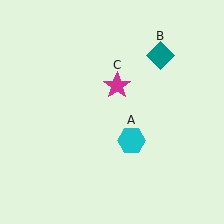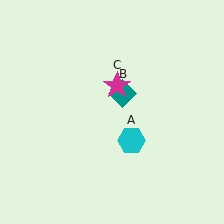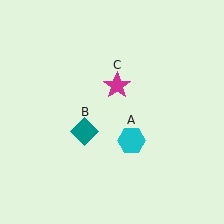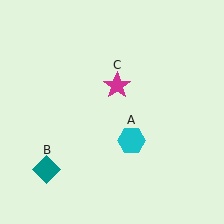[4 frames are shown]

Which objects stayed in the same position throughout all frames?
Cyan hexagon (object A) and magenta star (object C) remained stationary.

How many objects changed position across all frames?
1 object changed position: teal diamond (object B).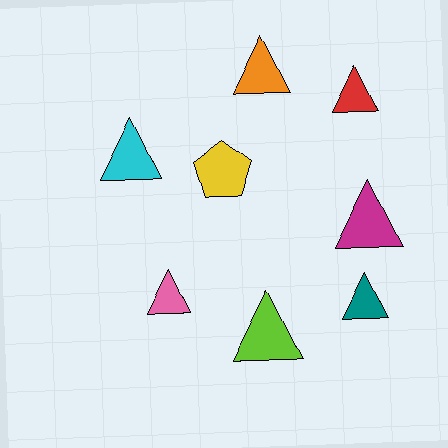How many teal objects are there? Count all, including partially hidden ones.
There is 1 teal object.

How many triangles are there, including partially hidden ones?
There are 7 triangles.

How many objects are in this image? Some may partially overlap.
There are 8 objects.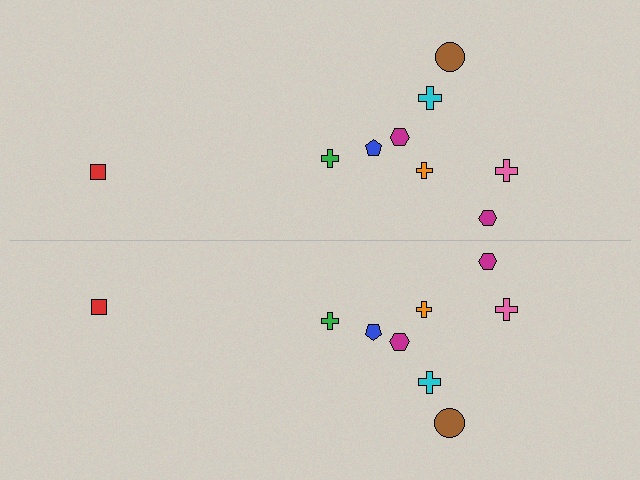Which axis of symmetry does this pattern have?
The pattern has a horizontal axis of symmetry running through the center of the image.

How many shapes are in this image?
There are 18 shapes in this image.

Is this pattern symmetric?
Yes, this pattern has bilateral (reflection) symmetry.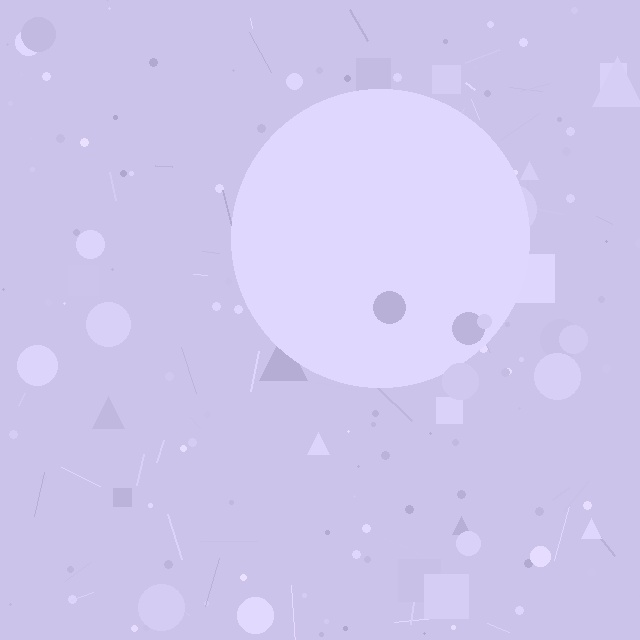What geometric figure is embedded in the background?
A circle is embedded in the background.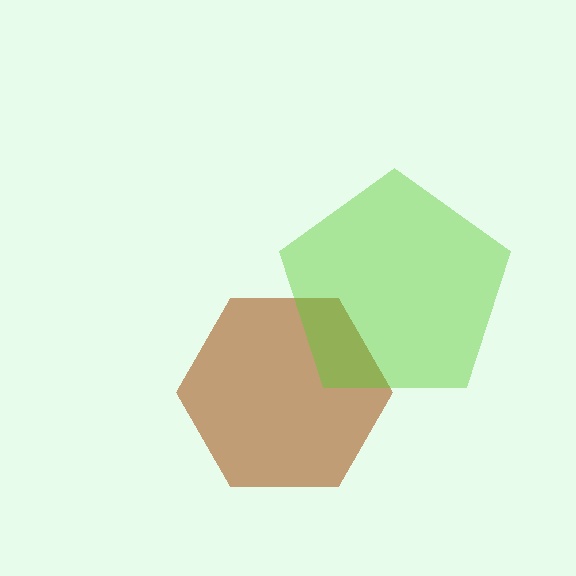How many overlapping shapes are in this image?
There are 2 overlapping shapes in the image.